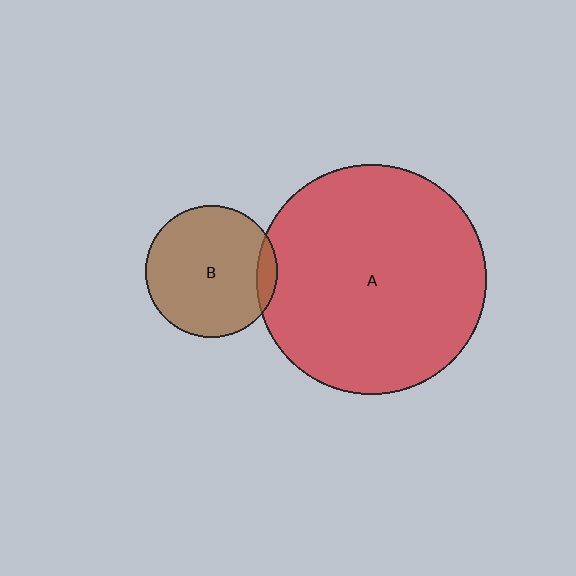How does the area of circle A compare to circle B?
Approximately 3.0 times.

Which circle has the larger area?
Circle A (red).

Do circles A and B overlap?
Yes.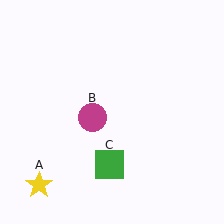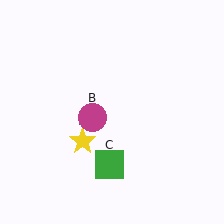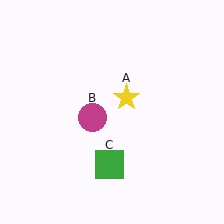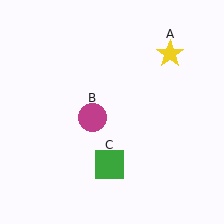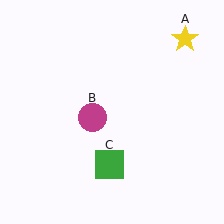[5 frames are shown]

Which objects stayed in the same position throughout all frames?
Magenta circle (object B) and green square (object C) remained stationary.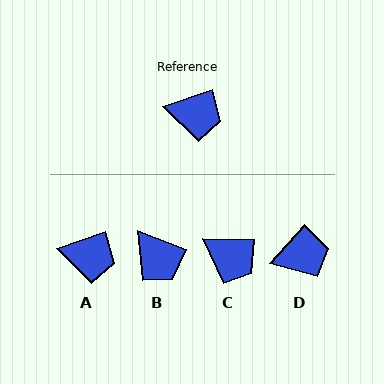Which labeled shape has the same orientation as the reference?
A.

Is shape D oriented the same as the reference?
No, it is off by about 29 degrees.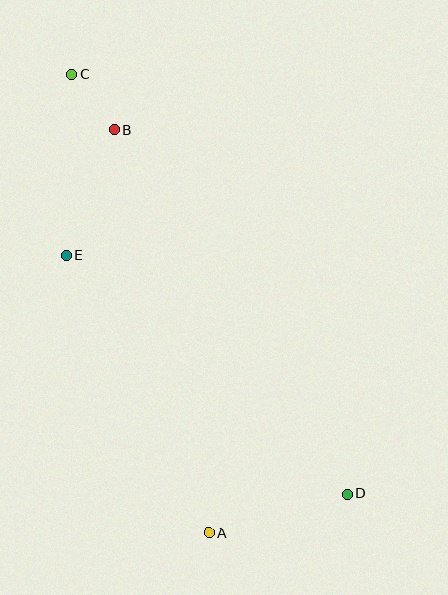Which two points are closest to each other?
Points B and C are closest to each other.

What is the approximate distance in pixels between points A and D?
The distance between A and D is approximately 144 pixels.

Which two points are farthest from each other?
Points C and D are farthest from each other.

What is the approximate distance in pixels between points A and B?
The distance between A and B is approximately 414 pixels.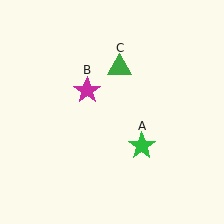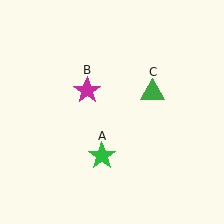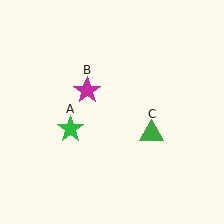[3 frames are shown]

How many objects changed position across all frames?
2 objects changed position: green star (object A), green triangle (object C).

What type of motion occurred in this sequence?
The green star (object A), green triangle (object C) rotated clockwise around the center of the scene.